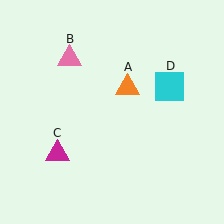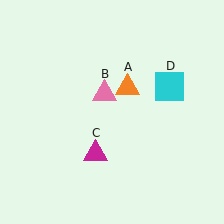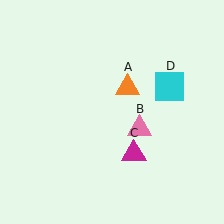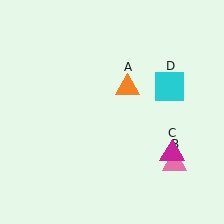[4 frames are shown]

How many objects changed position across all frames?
2 objects changed position: pink triangle (object B), magenta triangle (object C).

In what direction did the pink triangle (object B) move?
The pink triangle (object B) moved down and to the right.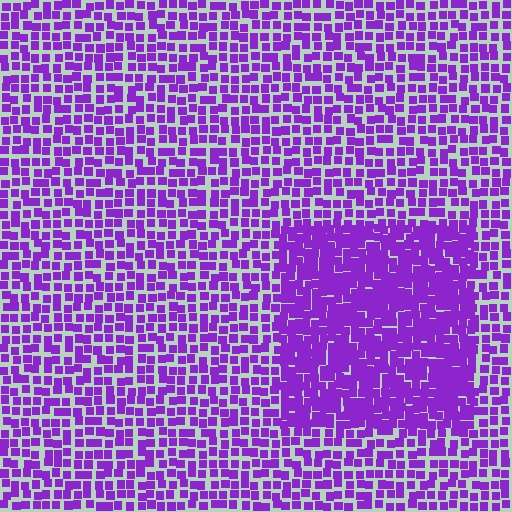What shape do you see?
I see a rectangle.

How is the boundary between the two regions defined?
The boundary is defined by a change in element density (approximately 1.8x ratio). All elements are the same color, size, and shape.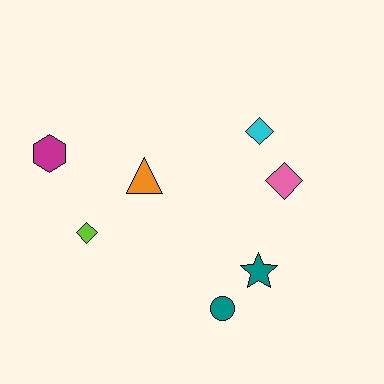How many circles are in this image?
There is 1 circle.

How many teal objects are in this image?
There are 2 teal objects.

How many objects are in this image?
There are 7 objects.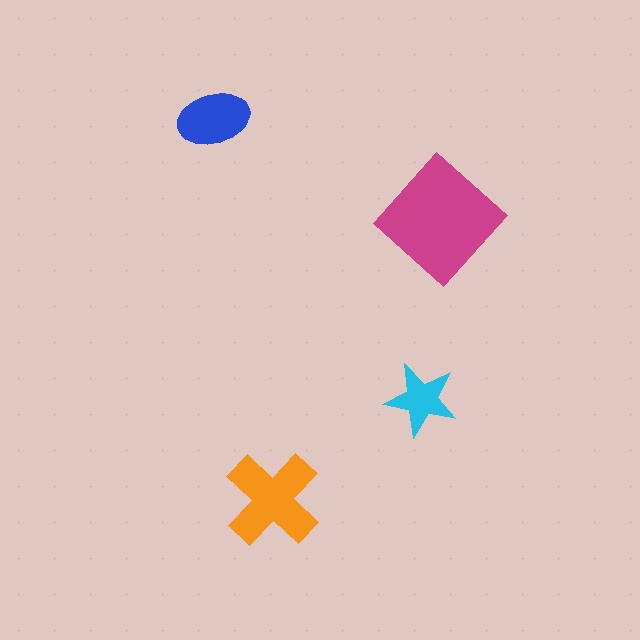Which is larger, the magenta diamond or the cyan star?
The magenta diamond.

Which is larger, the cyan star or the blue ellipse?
The blue ellipse.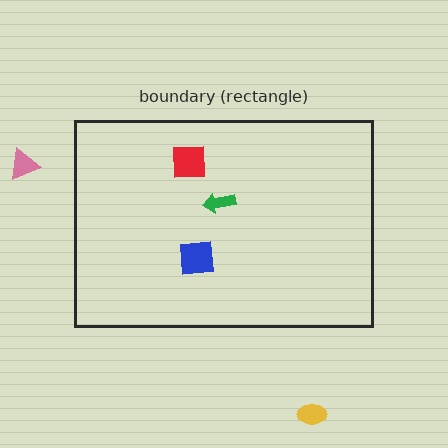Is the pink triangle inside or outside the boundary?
Outside.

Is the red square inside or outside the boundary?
Inside.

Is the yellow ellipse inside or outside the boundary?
Outside.